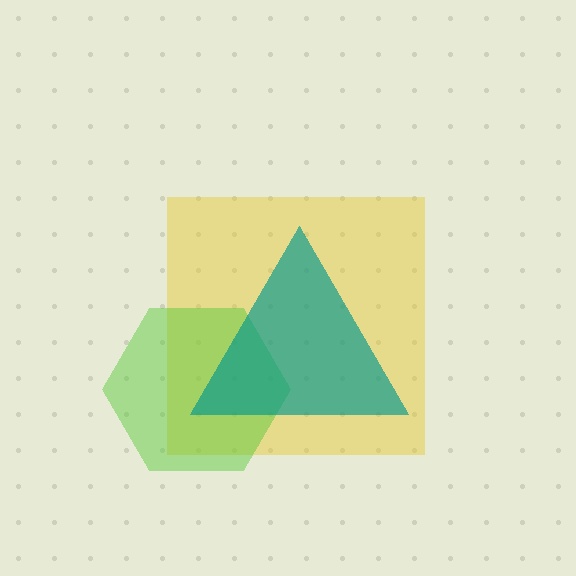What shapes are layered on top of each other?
The layered shapes are: a yellow square, a lime hexagon, a teal triangle.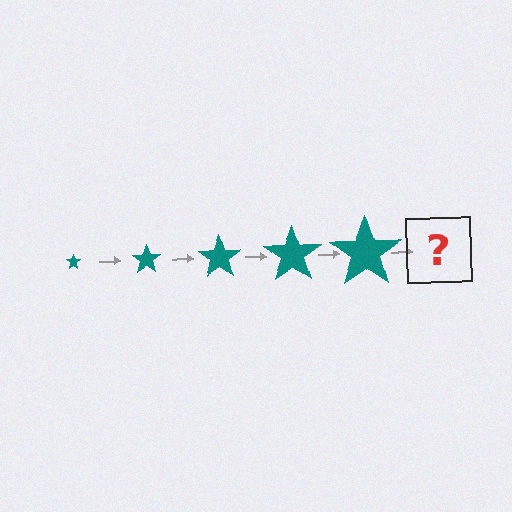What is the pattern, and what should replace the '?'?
The pattern is that the star gets progressively larger each step. The '?' should be a teal star, larger than the previous one.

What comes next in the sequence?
The next element should be a teal star, larger than the previous one.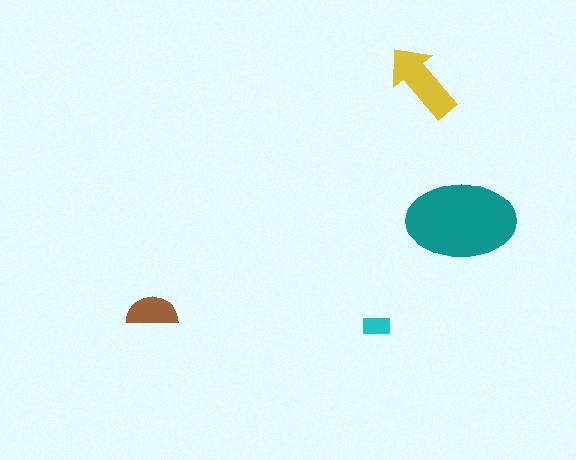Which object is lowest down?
The cyan rectangle is bottommost.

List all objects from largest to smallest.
The teal ellipse, the yellow arrow, the brown semicircle, the cyan rectangle.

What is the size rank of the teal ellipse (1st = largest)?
1st.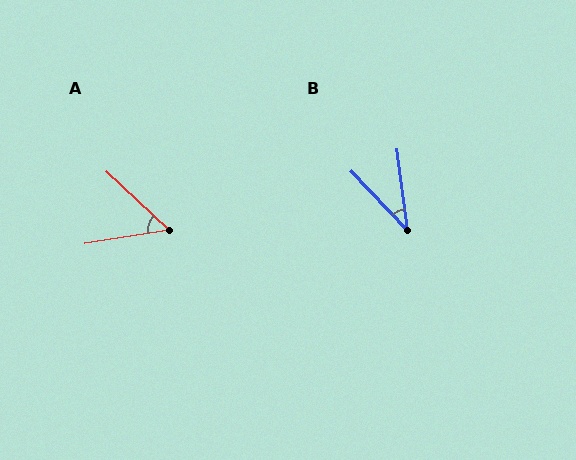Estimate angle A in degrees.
Approximately 52 degrees.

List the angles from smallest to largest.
B (36°), A (52°).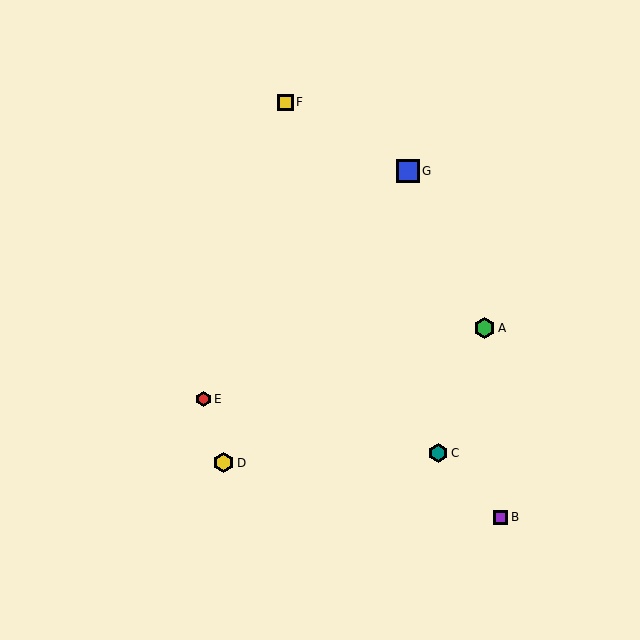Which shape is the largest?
The blue square (labeled G) is the largest.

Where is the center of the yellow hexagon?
The center of the yellow hexagon is at (224, 463).